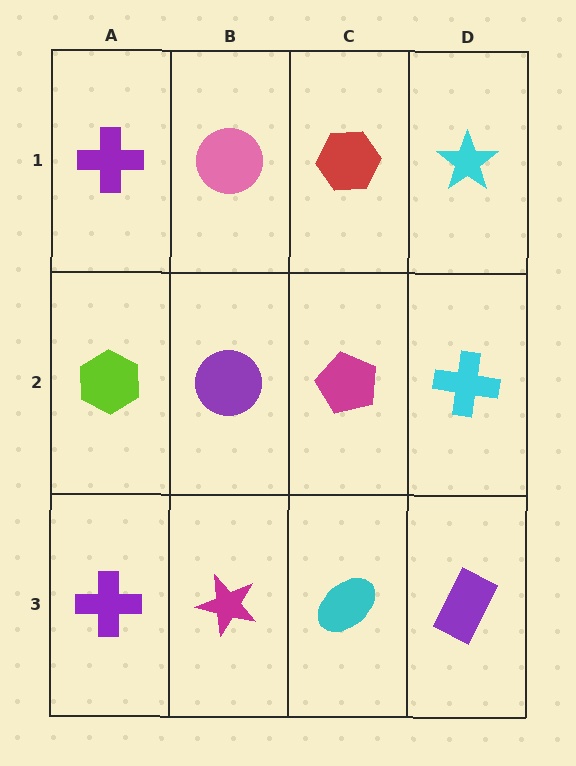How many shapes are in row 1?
4 shapes.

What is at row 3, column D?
A purple rectangle.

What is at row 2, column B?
A purple circle.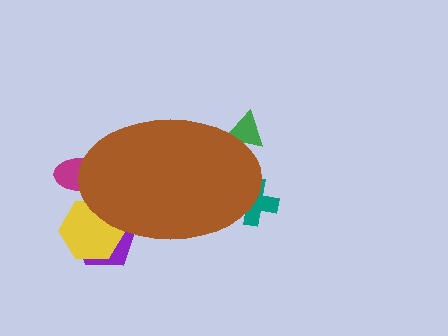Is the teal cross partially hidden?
Yes, the teal cross is partially hidden behind the brown ellipse.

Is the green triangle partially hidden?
Yes, the green triangle is partially hidden behind the brown ellipse.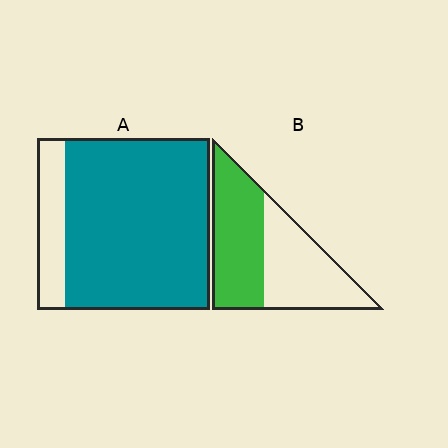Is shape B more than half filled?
Roughly half.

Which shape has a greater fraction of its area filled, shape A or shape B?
Shape A.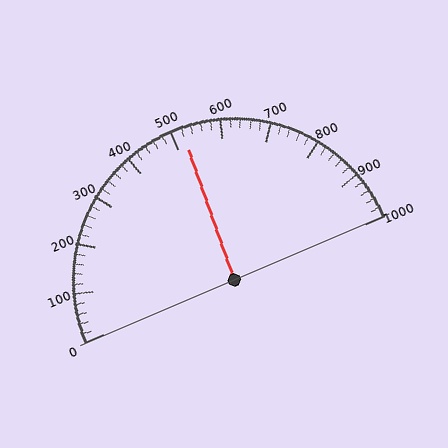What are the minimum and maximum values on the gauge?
The gauge ranges from 0 to 1000.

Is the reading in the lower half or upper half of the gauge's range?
The reading is in the upper half of the range (0 to 1000).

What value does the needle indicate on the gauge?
The needle indicates approximately 520.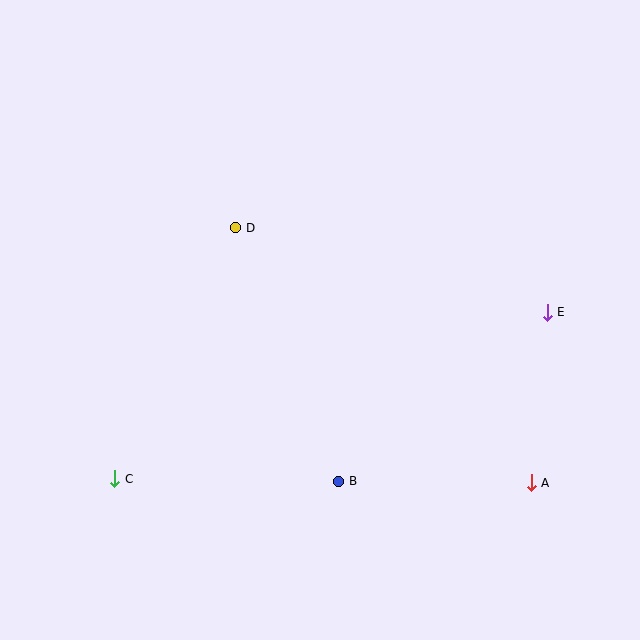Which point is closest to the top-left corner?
Point D is closest to the top-left corner.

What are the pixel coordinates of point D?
Point D is at (236, 228).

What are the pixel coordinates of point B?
Point B is at (339, 481).